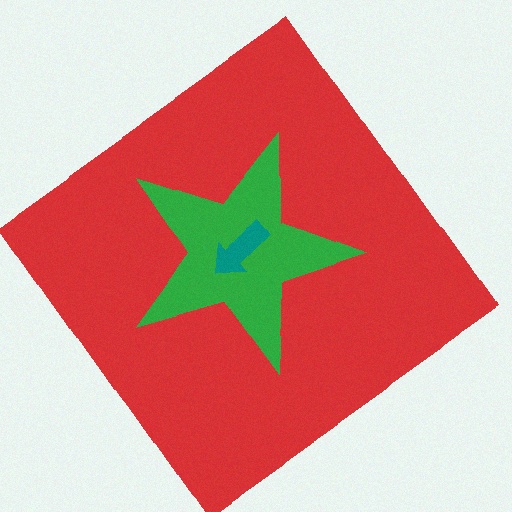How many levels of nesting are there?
3.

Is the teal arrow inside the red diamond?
Yes.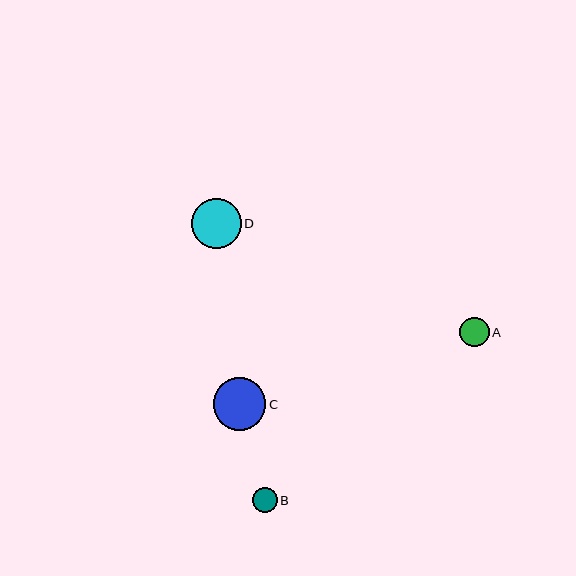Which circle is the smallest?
Circle B is the smallest with a size of approximately 25 pixels.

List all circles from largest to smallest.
From largest to smallest: C, D, A, B.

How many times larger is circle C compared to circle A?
Circle C is approximately 1.8 times the size of circle A.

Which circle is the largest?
Circle C is the largest with a size of approximately 52 pixels.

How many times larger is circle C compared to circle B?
Circle C is approximately 2.1 times the size of circle B.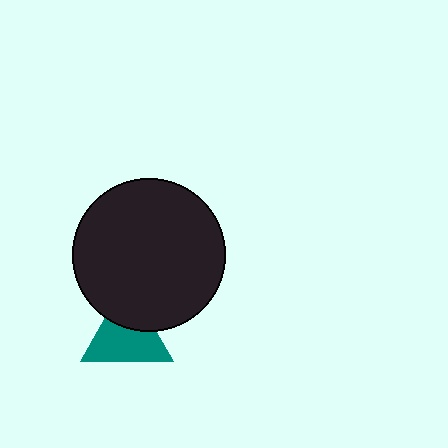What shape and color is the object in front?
The object in front is a black circle.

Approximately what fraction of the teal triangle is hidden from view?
Roughly 34% of the teal triangle is hidden behind the black circle.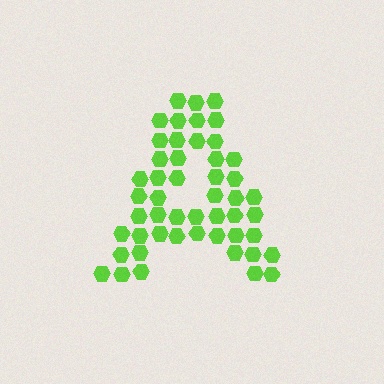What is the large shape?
The large shape is the letter A.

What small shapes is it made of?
It is made of small hexagons.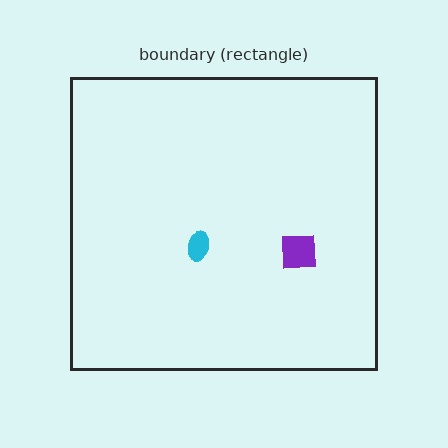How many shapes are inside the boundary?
2 inside, 0 outside.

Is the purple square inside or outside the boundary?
Inside.